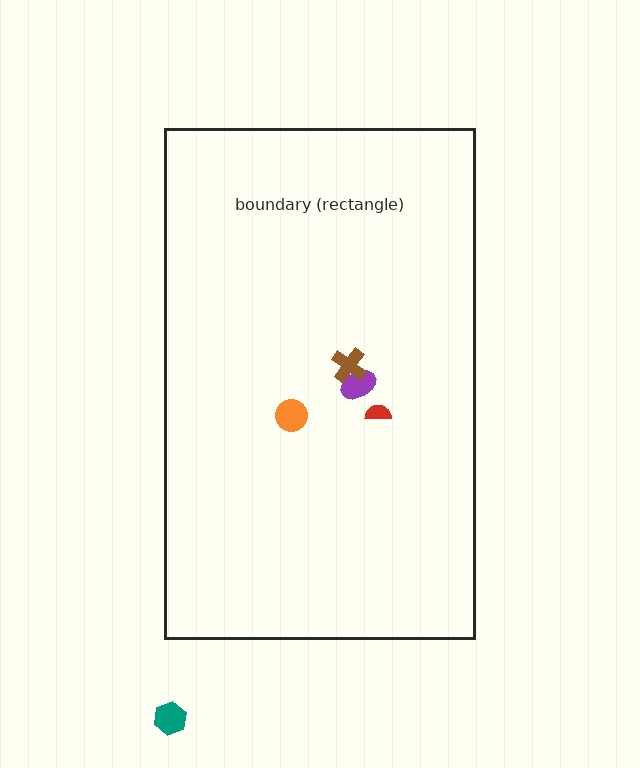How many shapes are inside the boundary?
4 inside, 1 outside.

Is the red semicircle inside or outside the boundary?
Inside.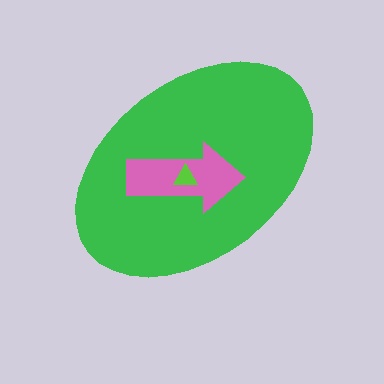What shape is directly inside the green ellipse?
The pink arrow.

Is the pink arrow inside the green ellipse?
Yes.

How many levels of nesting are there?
3.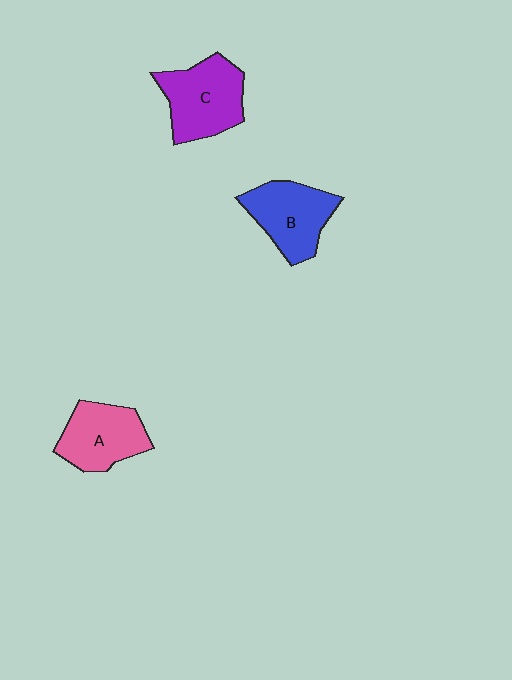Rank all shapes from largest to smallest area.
From largest to smallest: C (purple), B (blue), A (pink).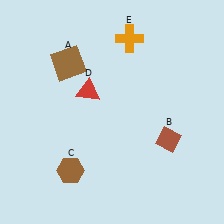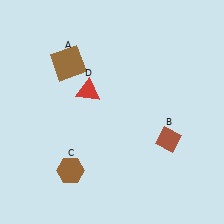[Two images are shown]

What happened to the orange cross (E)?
The orange cross (E) was removed in Image 2. It was in the top-right area of Image 1.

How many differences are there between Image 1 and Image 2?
There is 1 difference between the two images.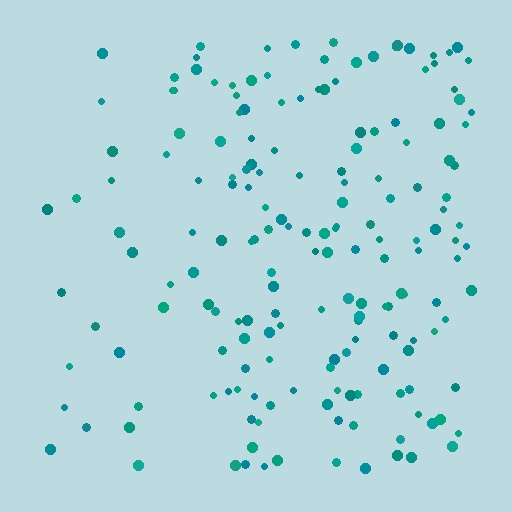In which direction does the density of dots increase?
From left to right, with the right side densest.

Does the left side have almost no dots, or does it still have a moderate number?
Still a moderate number, just noticeably fewer than the right.